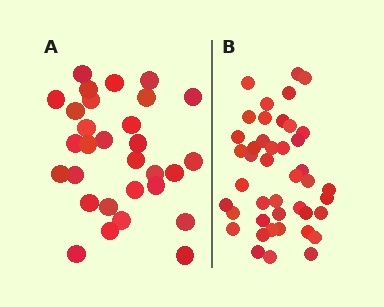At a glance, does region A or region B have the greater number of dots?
Region B (the right region) has more dots.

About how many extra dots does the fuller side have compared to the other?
Region B has approximately 15 more dots than region A.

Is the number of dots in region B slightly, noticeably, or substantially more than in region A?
Region B has noticeably more, but not dramatically so. The ratio is roughly 1.4 to 1.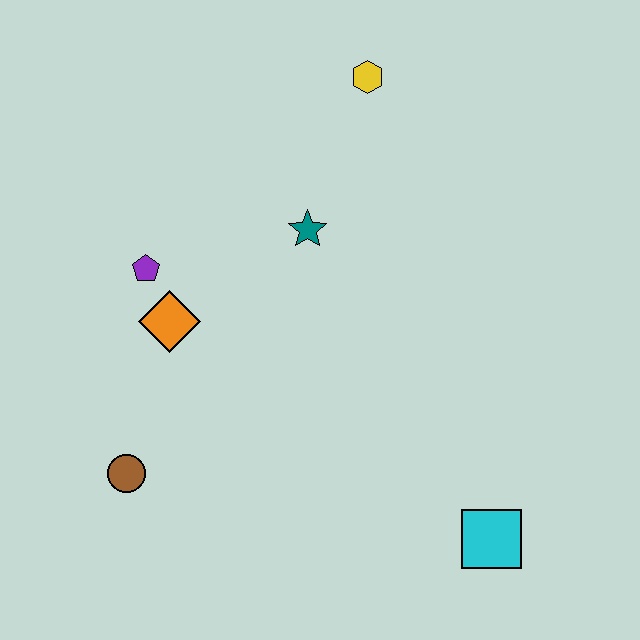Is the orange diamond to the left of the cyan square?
Yes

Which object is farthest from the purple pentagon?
The cyan square is farthest from the purple pentagon.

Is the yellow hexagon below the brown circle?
No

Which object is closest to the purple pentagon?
The orange diamond is closest to the purple pentagon.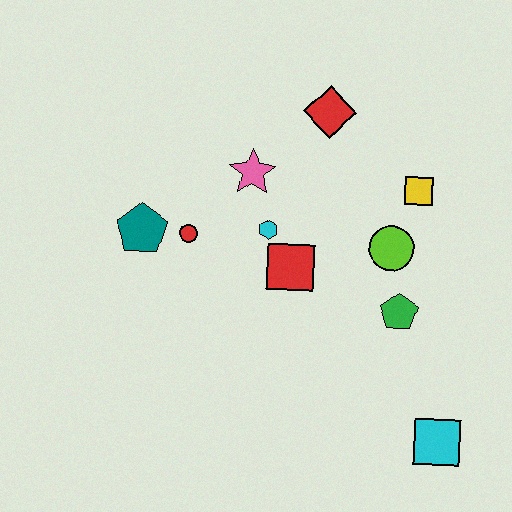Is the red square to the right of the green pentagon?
No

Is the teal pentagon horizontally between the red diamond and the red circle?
No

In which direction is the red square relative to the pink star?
The red square is below the pink star.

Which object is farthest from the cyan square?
The teal pentagon is farthest from the cyan square.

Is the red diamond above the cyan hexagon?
Yes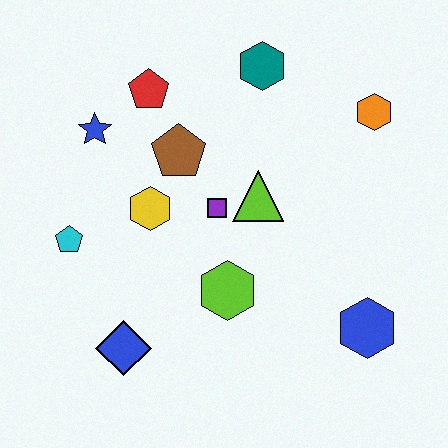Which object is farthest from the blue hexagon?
The blue star is farthest from the blue hexagon.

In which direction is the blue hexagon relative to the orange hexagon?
The blue hexagon is below the orange hexagon.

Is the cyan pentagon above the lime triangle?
No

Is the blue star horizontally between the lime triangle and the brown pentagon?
No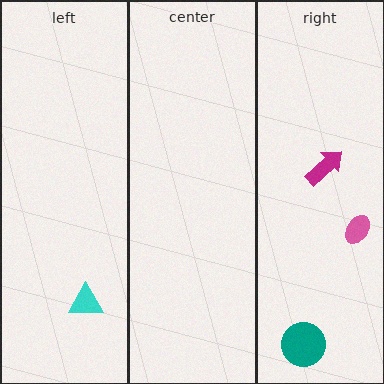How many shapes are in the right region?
3.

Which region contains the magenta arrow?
The right region.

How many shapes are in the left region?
1.